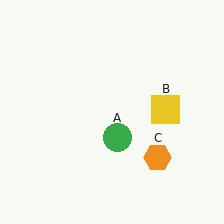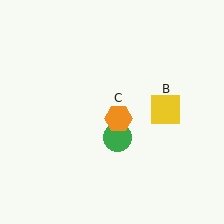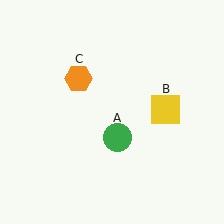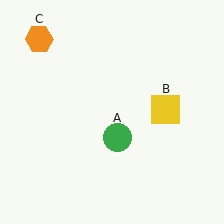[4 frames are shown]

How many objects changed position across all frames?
1 object changed position: orange hexagon (object C).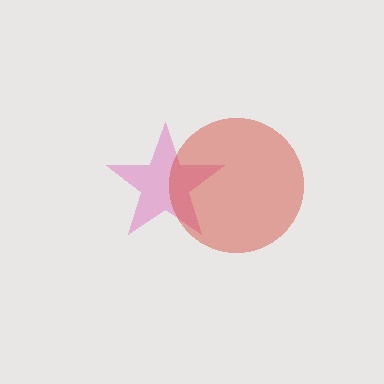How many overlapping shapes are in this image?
There are 2 overlapping shapes in the image.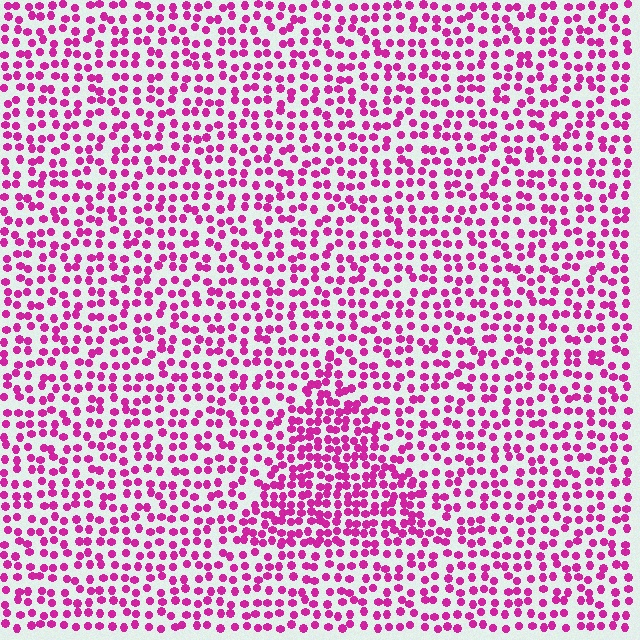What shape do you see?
I see a triangle.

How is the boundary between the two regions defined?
The boundary is defined by a change in element density (approximately 1.7x ratio). All elements are the same color, size, and shape.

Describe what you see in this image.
The image contains small magenta elements arranged at two different densities. A triangle-shaped region is visible where the elements are more densely packed than the surrounding area.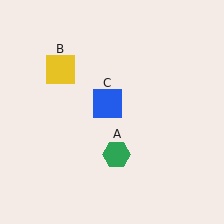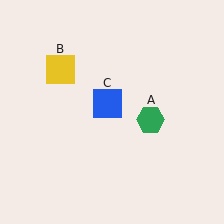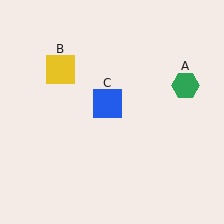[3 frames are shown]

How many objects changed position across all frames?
1 object changed position: green hexagon (object A).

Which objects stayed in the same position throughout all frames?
Yellow square (object B) and blue square (object C) remained stationary.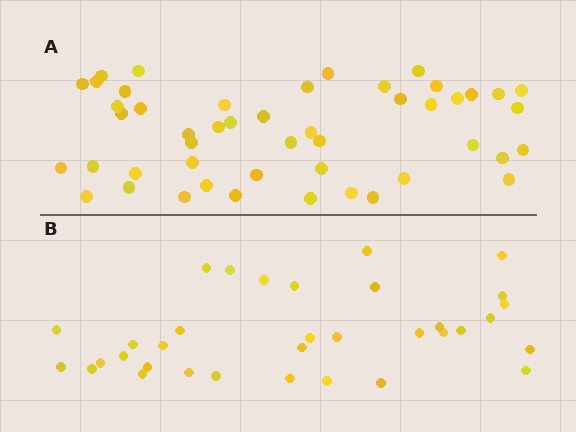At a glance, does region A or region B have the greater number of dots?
Region A (the top region) has more dots.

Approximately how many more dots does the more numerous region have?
Region A has approximately 15 more dots than region B.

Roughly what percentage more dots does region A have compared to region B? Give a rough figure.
About 40% more.